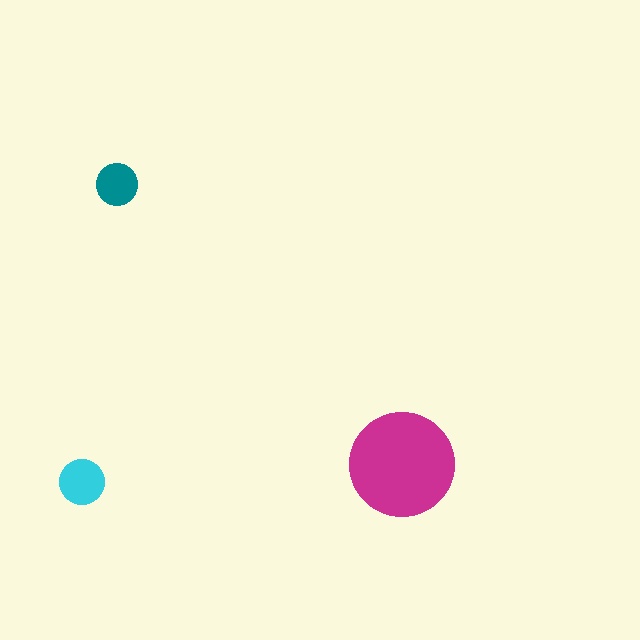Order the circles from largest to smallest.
the magenta one, the cyan one, the teal one.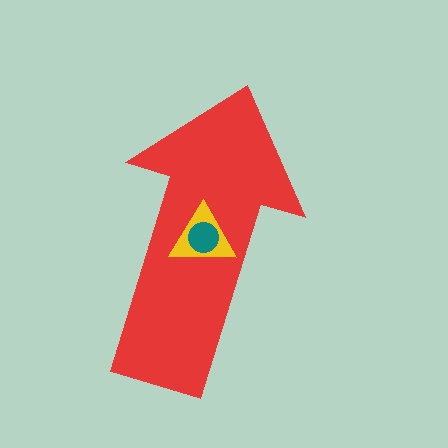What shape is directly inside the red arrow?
The yellow triangle.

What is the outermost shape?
The red arrow.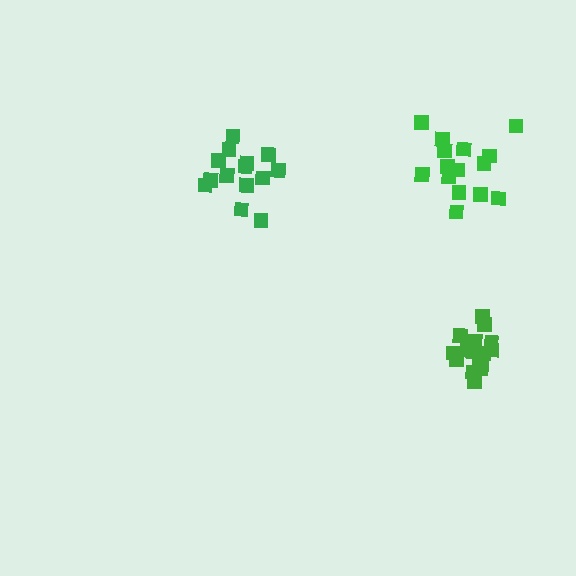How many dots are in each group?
Group 1: 15 dots, Group 2: 15 dots, Group 3: 14 dots (44 total).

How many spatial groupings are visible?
There are 3 spatial groupings.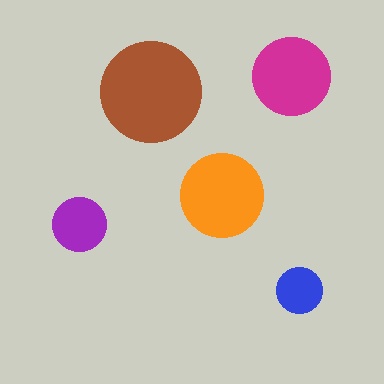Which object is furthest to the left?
The purple circle is leftmost.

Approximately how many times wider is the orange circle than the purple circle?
About 1.5 times wider.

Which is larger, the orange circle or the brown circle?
The brown one.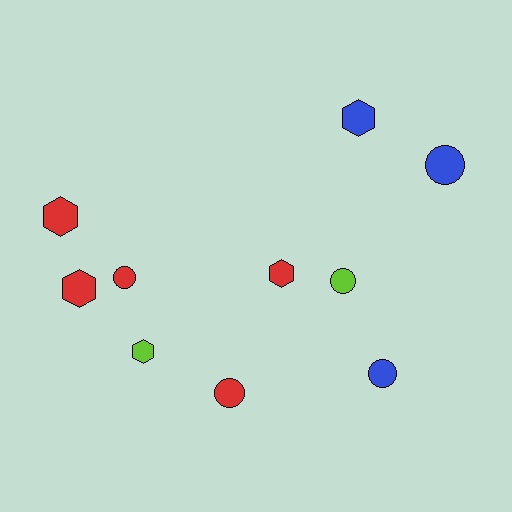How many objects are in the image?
There are 10 objects.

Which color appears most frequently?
Red, with 5 objects.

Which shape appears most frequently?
Circle, with 5 objects.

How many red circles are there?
There are 2 red circles.